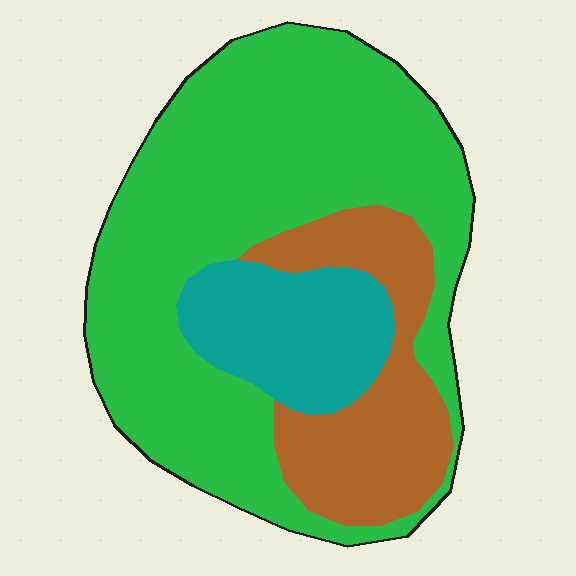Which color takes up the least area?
Teal, at roughly 15%.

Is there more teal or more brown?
Brown.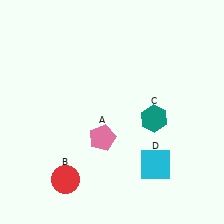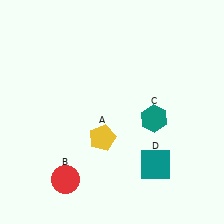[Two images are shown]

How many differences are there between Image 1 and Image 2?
There are 2 differences between the two images.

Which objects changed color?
A changed from pink to yellow. D changed from cyan to teal.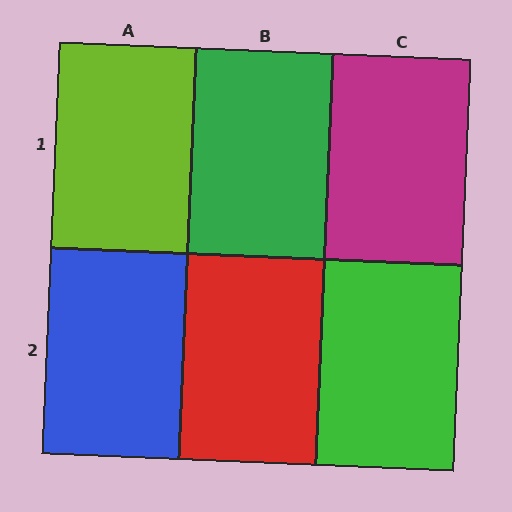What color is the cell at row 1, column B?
Green.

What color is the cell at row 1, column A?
Lime.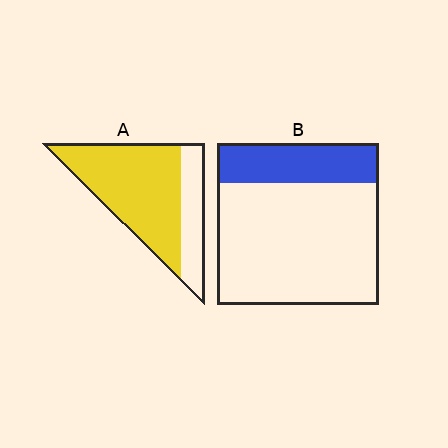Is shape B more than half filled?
No.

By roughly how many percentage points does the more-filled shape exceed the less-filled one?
By roughly 50 percentage points (A over B).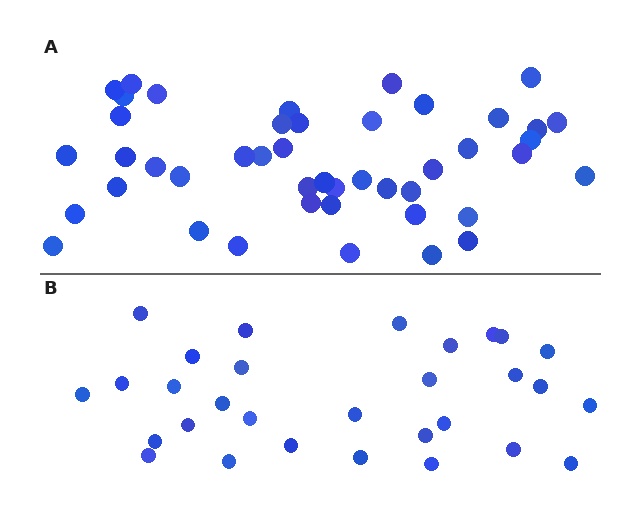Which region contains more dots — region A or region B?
Region A (the top region) has more dots.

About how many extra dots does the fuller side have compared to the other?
Region A has approximately 15 more dots than region B.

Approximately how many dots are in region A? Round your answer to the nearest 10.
About 40 dots. (The exact count is 45, which rounds to 40.)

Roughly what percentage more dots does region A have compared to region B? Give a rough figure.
About 50% more.